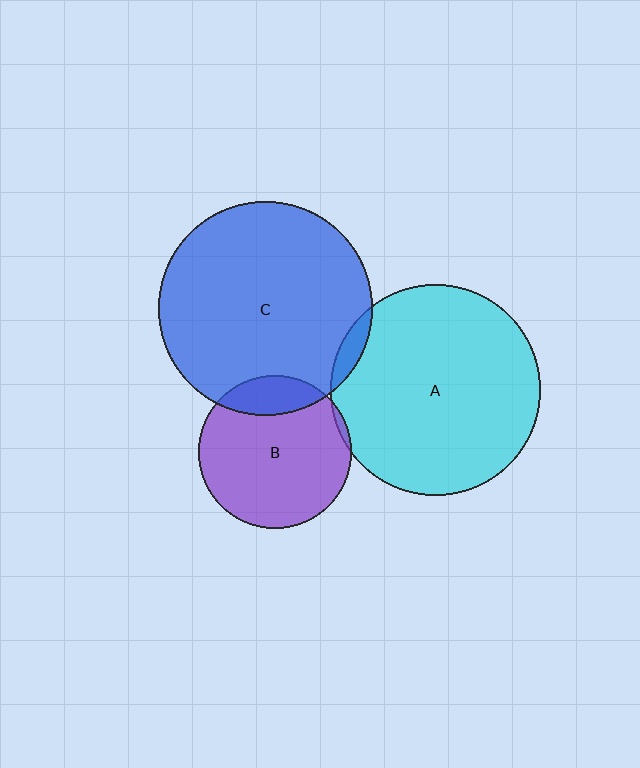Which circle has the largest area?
Circle C (blue).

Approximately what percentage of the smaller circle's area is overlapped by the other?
Approximately 15%.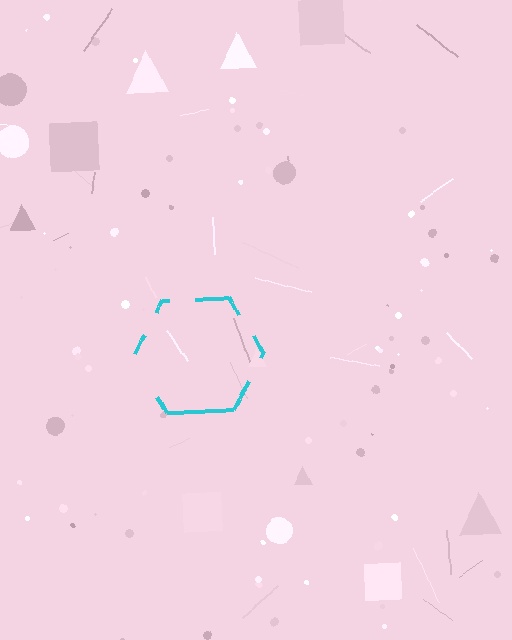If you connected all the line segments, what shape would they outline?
They would outline a hexagon.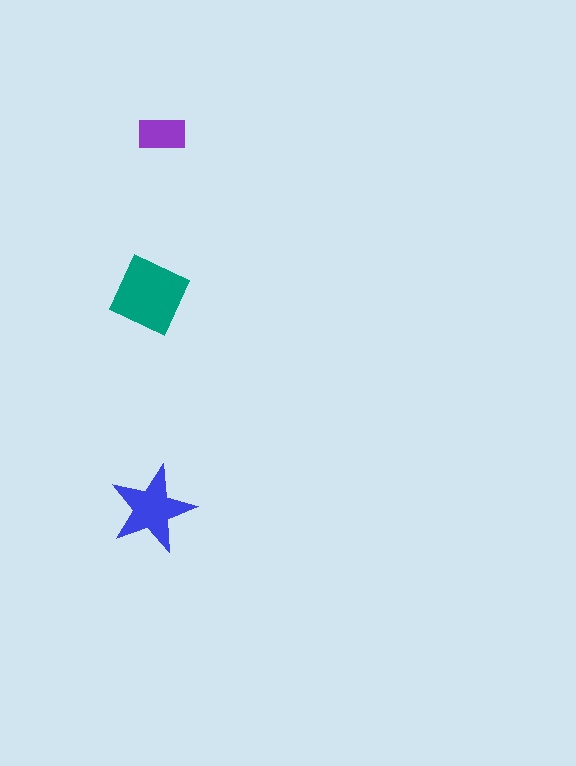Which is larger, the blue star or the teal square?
The teal square.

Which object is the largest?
The teal square.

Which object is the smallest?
The purple rectangle.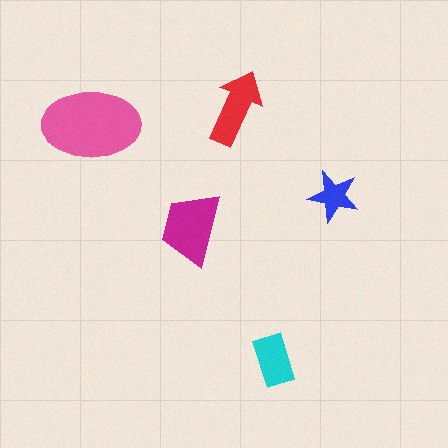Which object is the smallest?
The blue star.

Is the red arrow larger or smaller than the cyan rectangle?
Larger.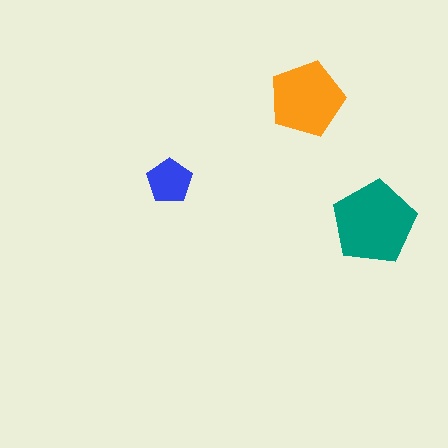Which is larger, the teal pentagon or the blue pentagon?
The teal one.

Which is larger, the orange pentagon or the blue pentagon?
The orange one.